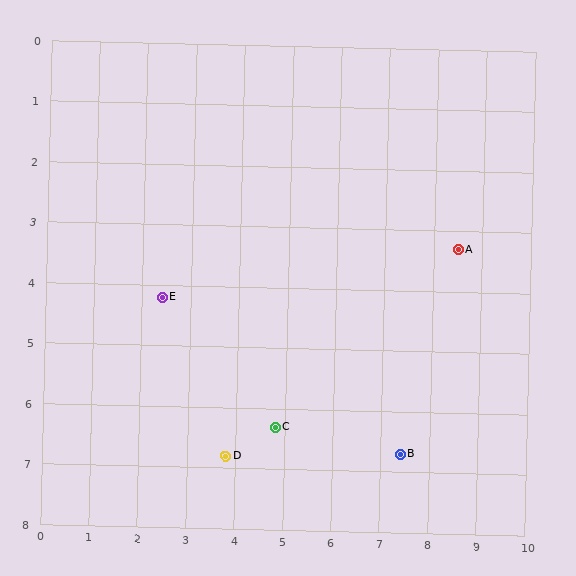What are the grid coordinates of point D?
Point D is at approximately (3.8, 6.8).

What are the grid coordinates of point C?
Point C is at approximately (4.8, 6.3).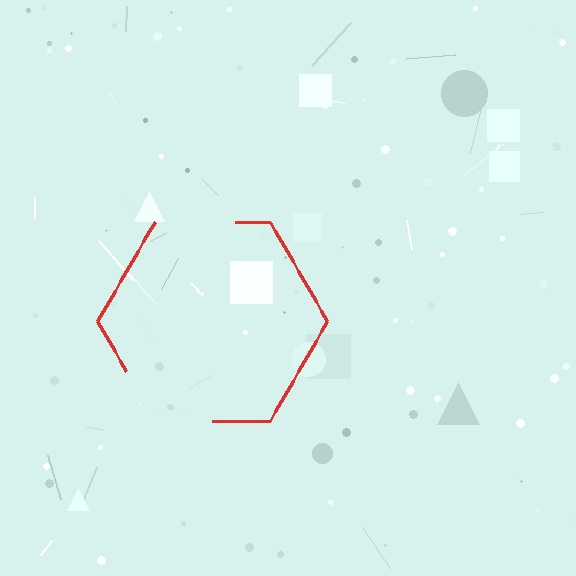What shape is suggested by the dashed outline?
The dashed outline suggests a hexagon.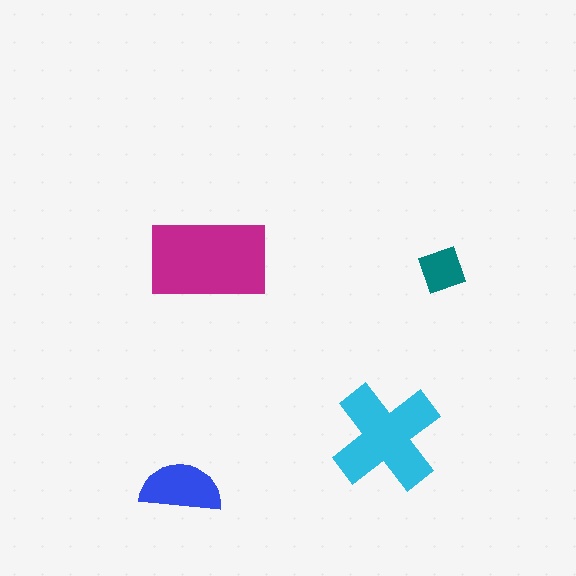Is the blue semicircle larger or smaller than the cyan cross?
Smaller.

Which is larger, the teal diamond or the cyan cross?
The cyan cross.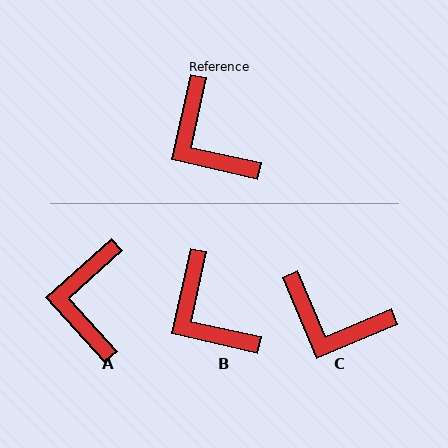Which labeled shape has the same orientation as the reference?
B.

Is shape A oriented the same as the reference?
No, it is off by about 35 degrees.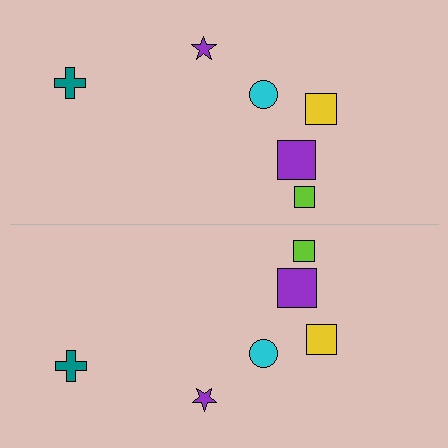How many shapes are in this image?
There are 12 shapes in this image.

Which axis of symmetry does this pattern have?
The pattern has a horizontal axis of symmetry running through the center of the image.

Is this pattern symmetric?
Yes, this pattern has bilateral (reflection) symmetry.